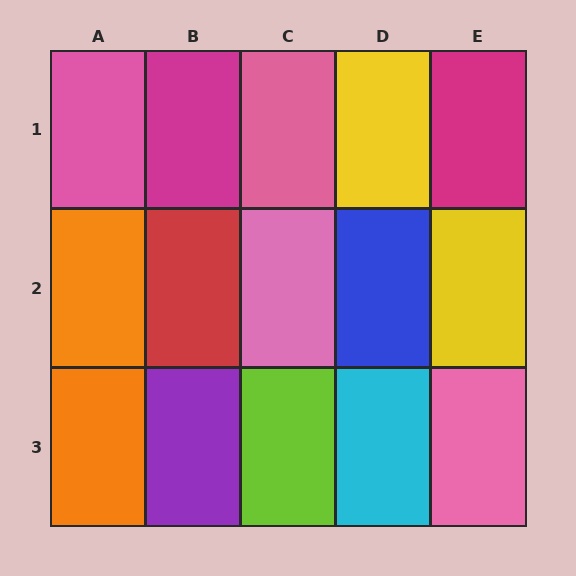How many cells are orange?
2 cells are orange.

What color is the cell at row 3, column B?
Purple.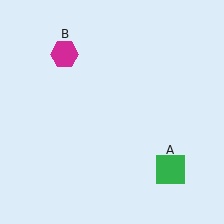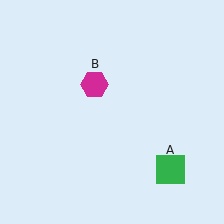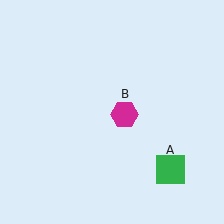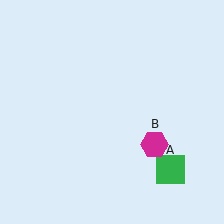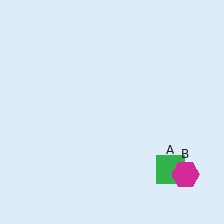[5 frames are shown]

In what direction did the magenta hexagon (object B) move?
The magenta hexagon (object B) moved down and to the right.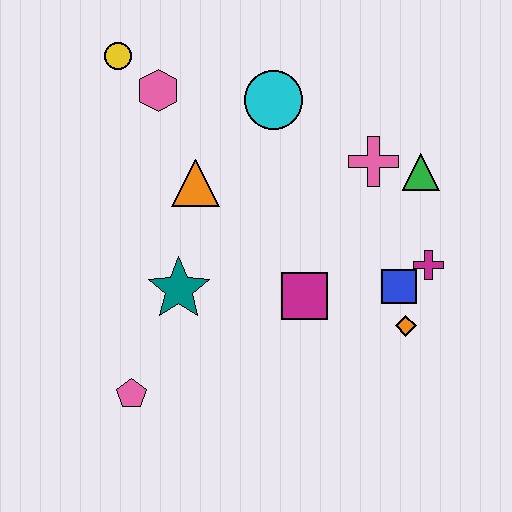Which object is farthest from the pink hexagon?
The orange diamond is farthest from the pink hexagon.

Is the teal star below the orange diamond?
No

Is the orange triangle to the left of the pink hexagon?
No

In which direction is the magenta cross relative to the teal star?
The magenta cross is to the right of the teal star.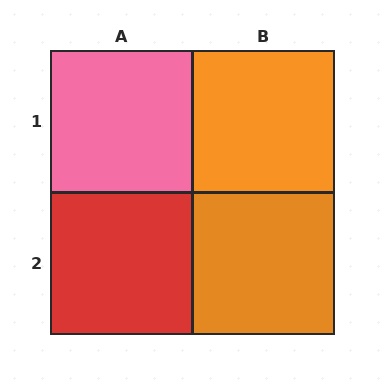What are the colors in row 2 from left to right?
Red, orange.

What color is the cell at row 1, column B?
Orange.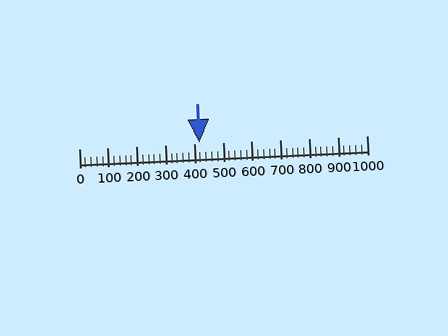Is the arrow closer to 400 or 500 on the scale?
The arrow is closer to 400.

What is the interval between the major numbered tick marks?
The major tick marks are spaced 100 units apart.